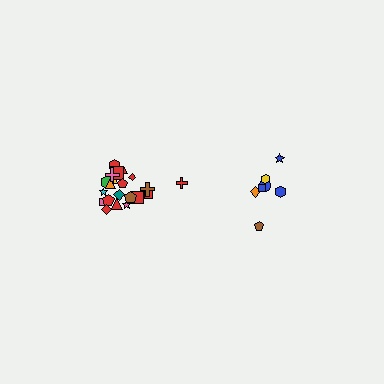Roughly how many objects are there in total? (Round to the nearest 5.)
Roughly 30 objects in total.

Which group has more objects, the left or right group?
The left group.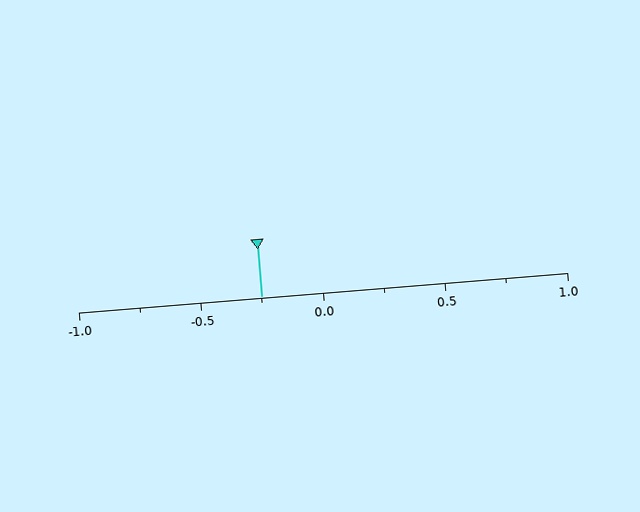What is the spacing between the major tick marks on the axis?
The major ticks are spaced 0.5 apart.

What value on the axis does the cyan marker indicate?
The marker indicates approximately -0.25.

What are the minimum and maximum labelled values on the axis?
The axis runs from -1.0 to 1.0.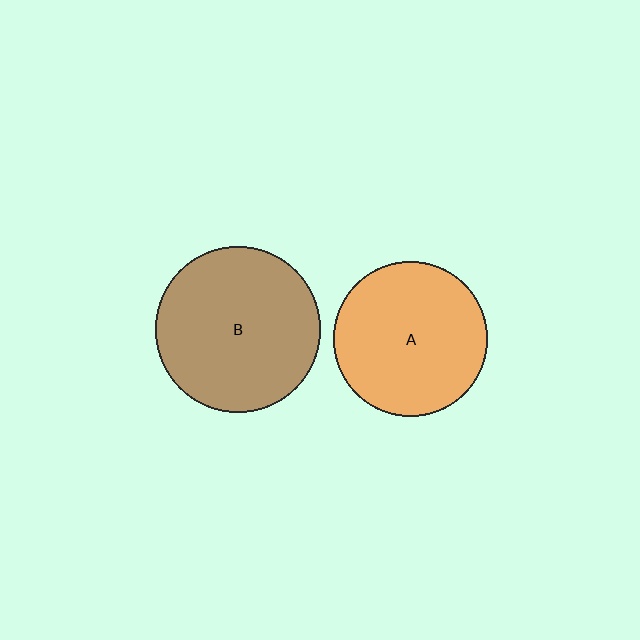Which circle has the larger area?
Circle B (brown).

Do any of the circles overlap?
No, none of the circles overlap.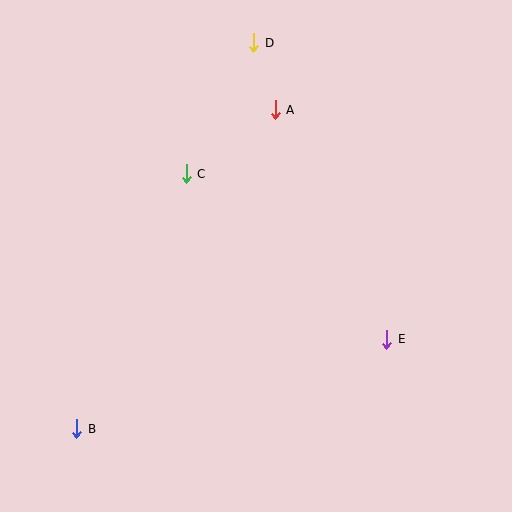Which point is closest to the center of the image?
Point C at (186, 174) is closest to the center.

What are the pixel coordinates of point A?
Point A is at (275, 110).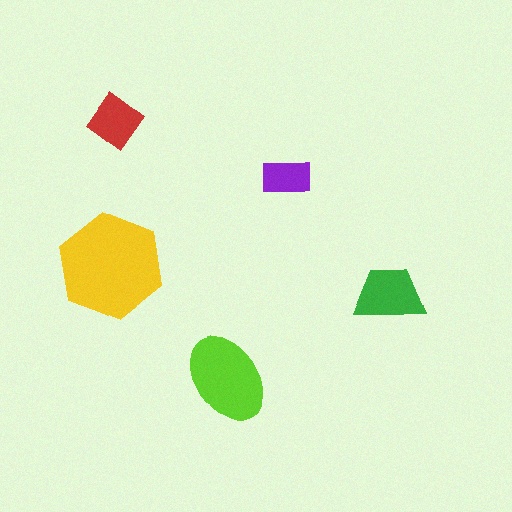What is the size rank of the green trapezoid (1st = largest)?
3rd.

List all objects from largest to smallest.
The yellow hexagon, the lime ellipse, the green trapezoid, the red diamond, the purple rectangle.